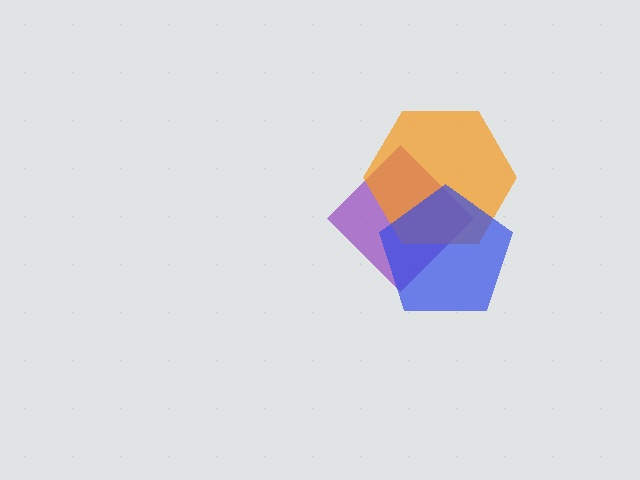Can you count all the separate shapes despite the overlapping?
Yes, there are 3 separate shapes.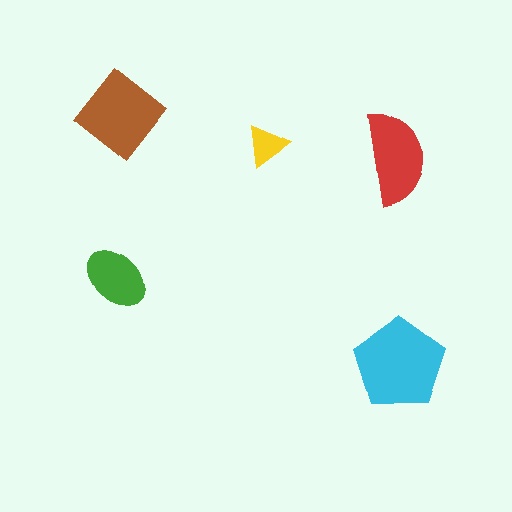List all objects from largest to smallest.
The cyan pentagon, the brown diamond, the red semicircle, the green ellipse, the yellow triangle.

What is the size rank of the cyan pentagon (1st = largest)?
1st.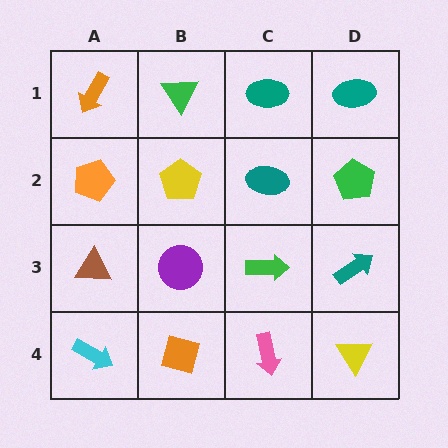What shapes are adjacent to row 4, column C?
A green arrow (row 3, column C), an orange square (row 4, column B), a yellow triangle (row 4, column D).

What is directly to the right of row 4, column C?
A yellow triangle.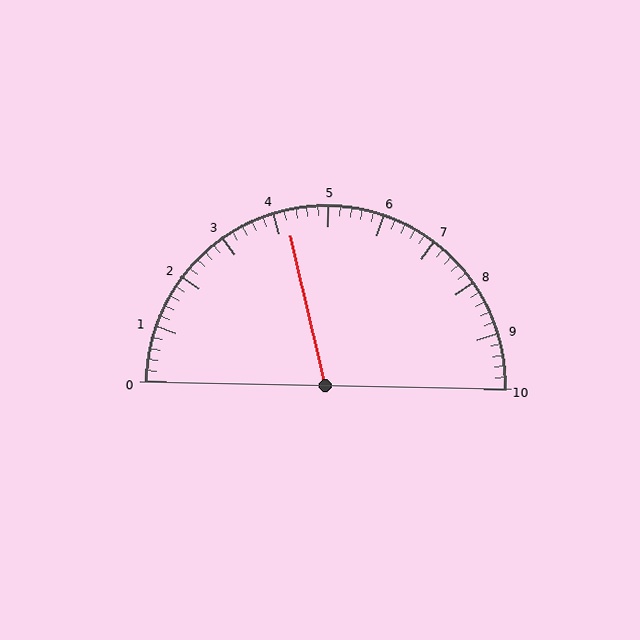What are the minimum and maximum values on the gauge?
The gauge ranges from 0 to 10.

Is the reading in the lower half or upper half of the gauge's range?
The reading is in the lower half of the range (0 to 10).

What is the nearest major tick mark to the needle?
The nearest major tick mark is 4.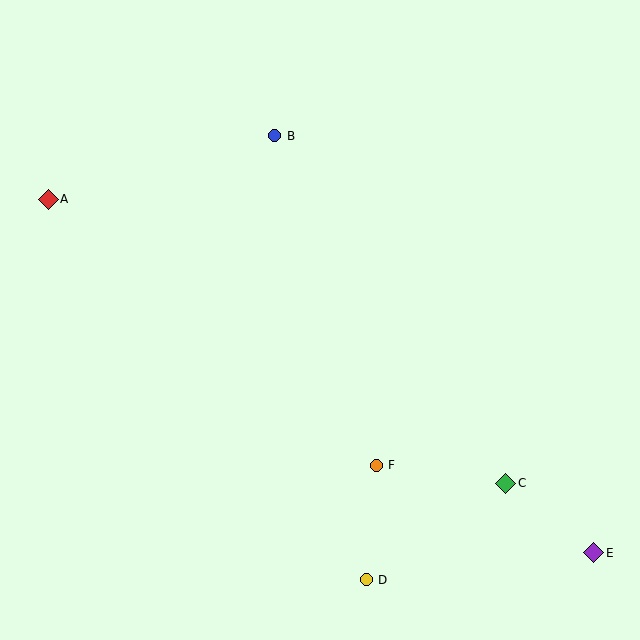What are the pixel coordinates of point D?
Point D is at (366, 580).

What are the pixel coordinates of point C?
Point C is at (506, 483).